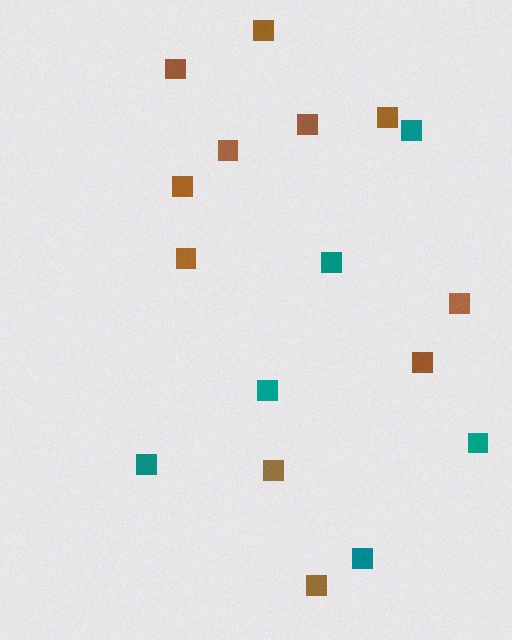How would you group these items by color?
There are 2 groups: one group of brown squares (11) and one group of teal squares (6).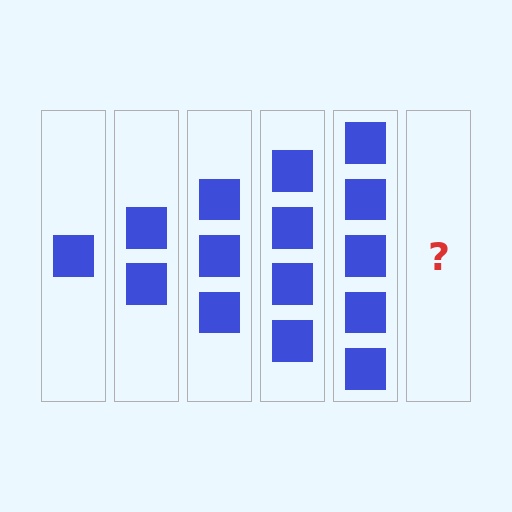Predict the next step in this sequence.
The next step is 6 squares.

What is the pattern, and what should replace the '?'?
The pattern is that each step adds one more square. The '?' should be 6 squares.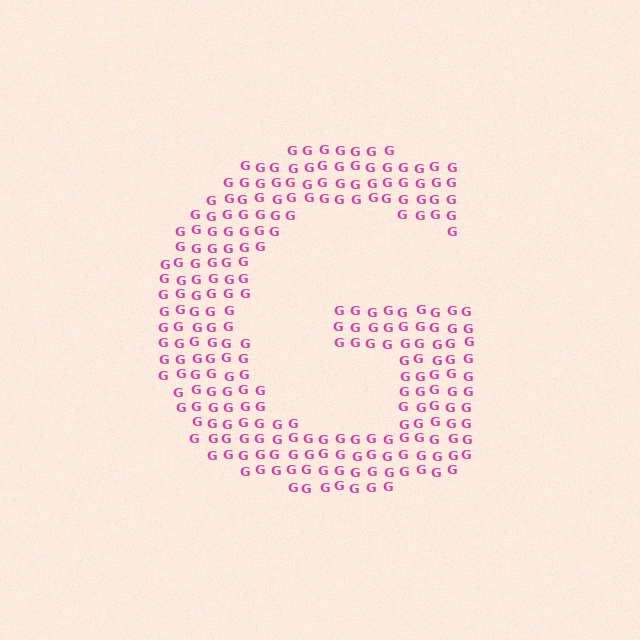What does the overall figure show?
The overall figure shows the letter G.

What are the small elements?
The small elements are letter G's.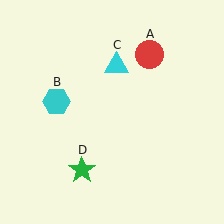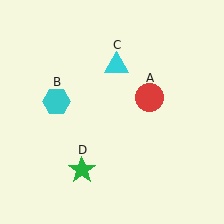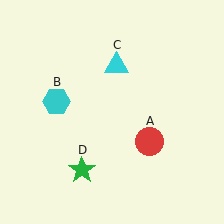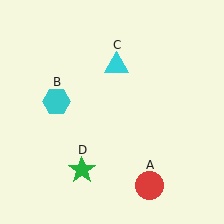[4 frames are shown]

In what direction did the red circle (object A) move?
The red circle (object A) moved down.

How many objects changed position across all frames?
1 object changed position: red circle (object A).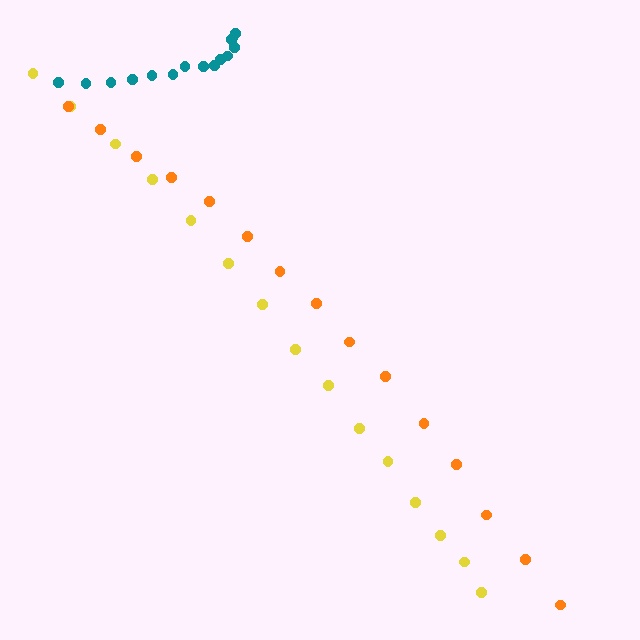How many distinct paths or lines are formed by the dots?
There are 3 distinct paths.